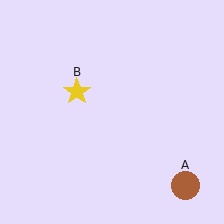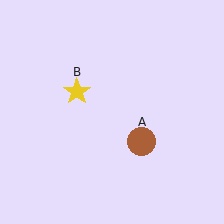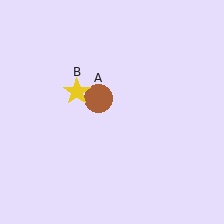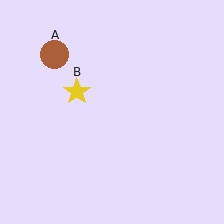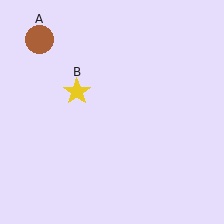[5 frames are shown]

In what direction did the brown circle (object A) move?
The brown circle (object A) moved up and to the left.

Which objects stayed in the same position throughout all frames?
Yellow star (object B) remained stationary.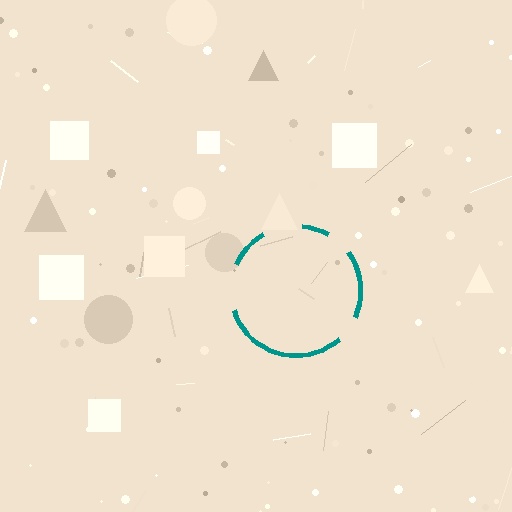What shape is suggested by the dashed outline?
The dashed outline suggests a circle.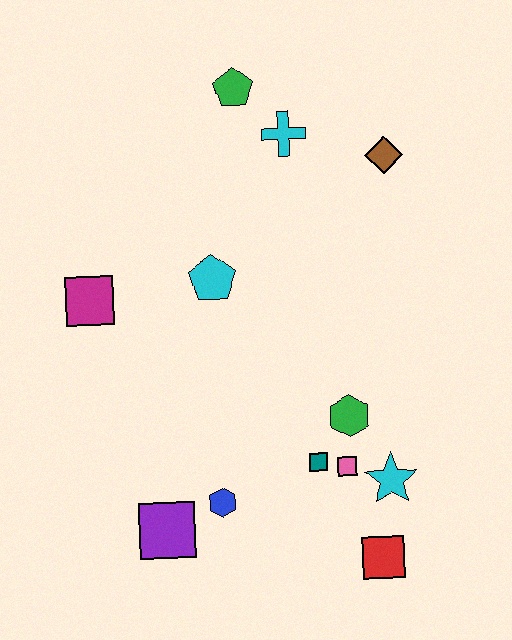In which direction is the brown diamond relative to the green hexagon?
The brown diamond is above the green hexagon.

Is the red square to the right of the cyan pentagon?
Yes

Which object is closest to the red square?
The cyan star is closest to the red square.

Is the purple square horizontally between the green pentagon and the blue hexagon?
No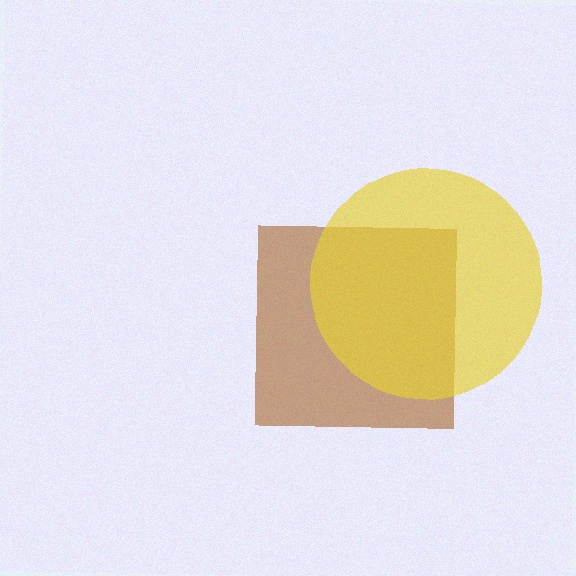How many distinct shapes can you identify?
There are 2 distinct shapes: a brown square, a yellow circle.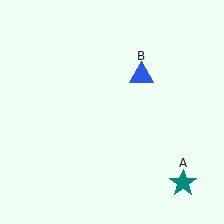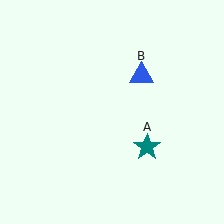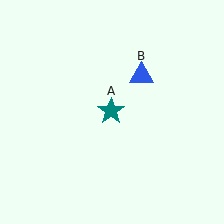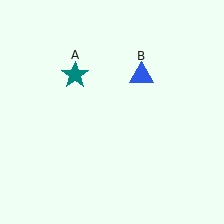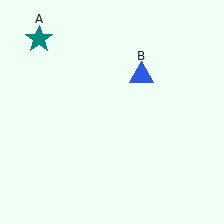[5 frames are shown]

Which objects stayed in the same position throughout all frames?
Blue triangle (object B) remained stationary.